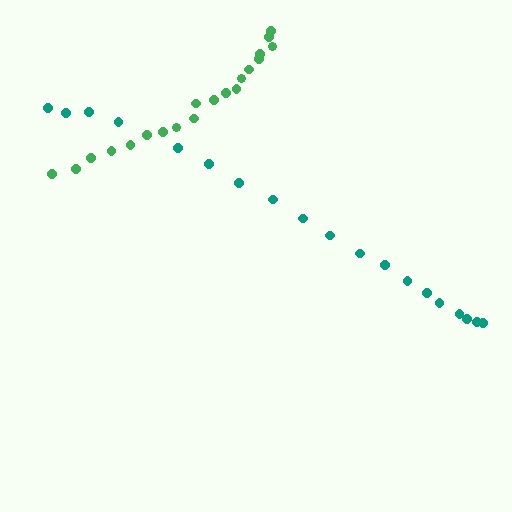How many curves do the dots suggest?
There are 2 distinct paths.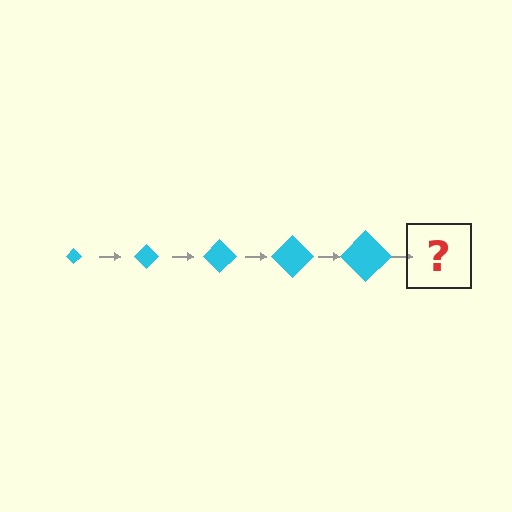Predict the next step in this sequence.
The next step is a cyan diamond, larger than the previous one.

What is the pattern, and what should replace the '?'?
The pattern is that the diamond gets progressively larger each step. The '?' should be a cyan diamond, larger than the previous one.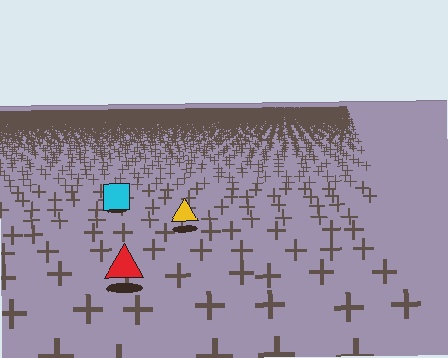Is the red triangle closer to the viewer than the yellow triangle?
Yes. The red triangle is closer — you can tell from the texture gradient: the ground texture is coarser near it.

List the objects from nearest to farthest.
From nearest to farthest: the red triangle, the yellow triangle, the cyan square.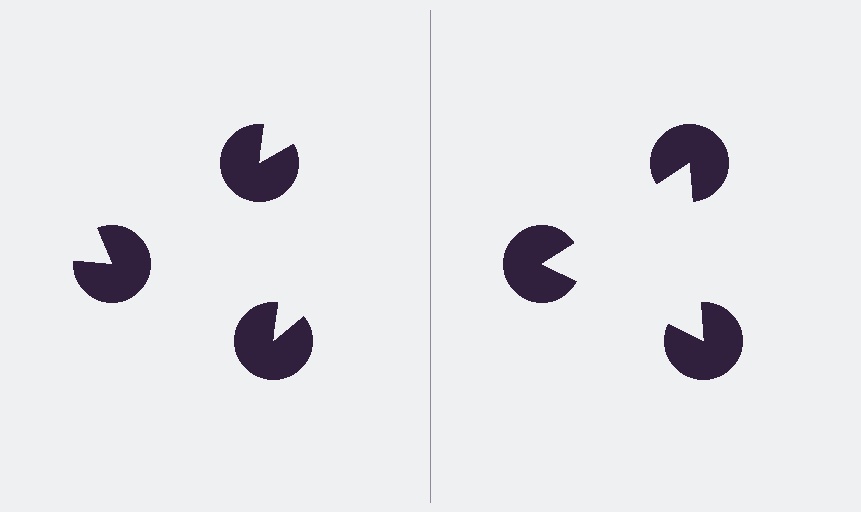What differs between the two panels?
The pac-man discs are positioned identically on both sides; only the wedge orientations differ. On the right they align to a triangle; on the left they are misaligned.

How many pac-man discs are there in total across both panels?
6 — 3 on each side.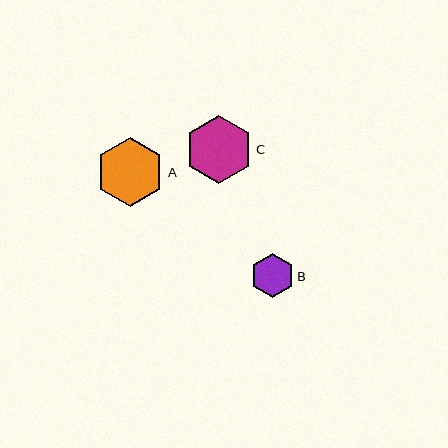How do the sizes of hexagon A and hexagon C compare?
Hexagon A and hexagon C are approximately the same size.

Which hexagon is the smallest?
Hexagon B is the smallest with a size of approximately 43 pixels.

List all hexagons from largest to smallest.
From largest to smallest: A, C, B.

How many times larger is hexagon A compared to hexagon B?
Hexagon A is approximately 1.6 times the size of hexagon B.